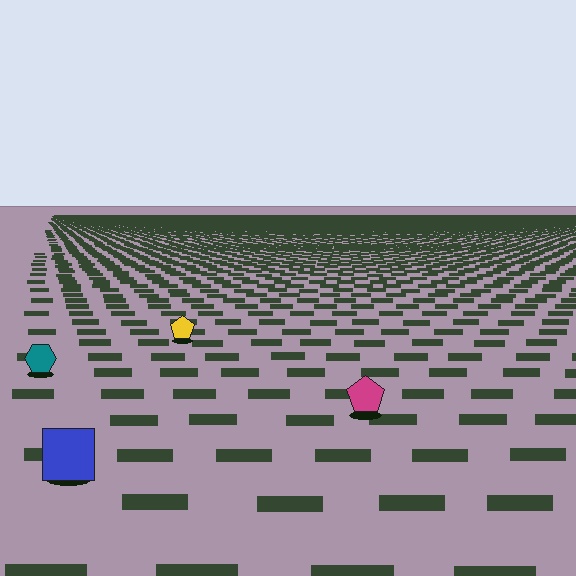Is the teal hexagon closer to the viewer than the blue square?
No. The blue square is closer — you can tell from the texture gradient: the ground texture is coarser near it.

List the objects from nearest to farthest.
From nearest to farthest: the blue square, the magenta pentagon, the teal hexagon, the yellow pentagon.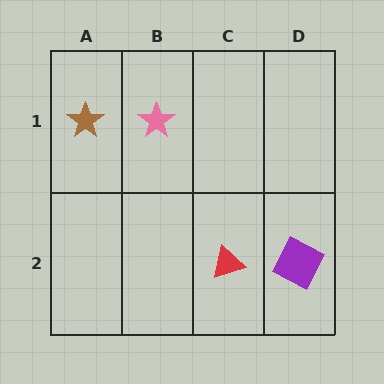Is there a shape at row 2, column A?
No, that cell is empty.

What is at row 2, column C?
A red triangle.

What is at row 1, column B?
A pink star.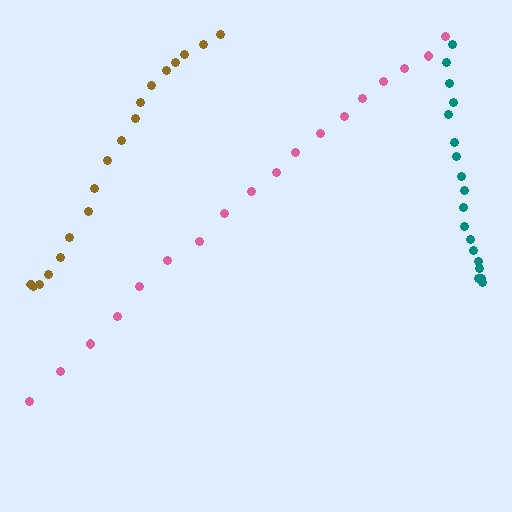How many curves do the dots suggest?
There are 3 distinct paths.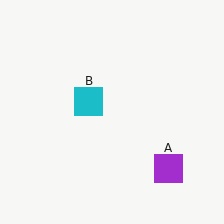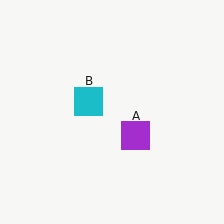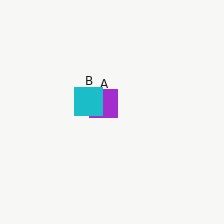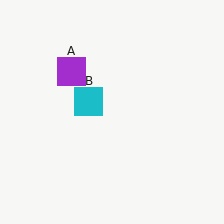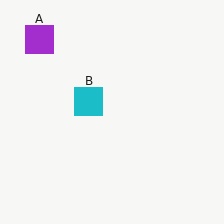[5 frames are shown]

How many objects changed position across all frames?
1 object changed position: purple square (object A).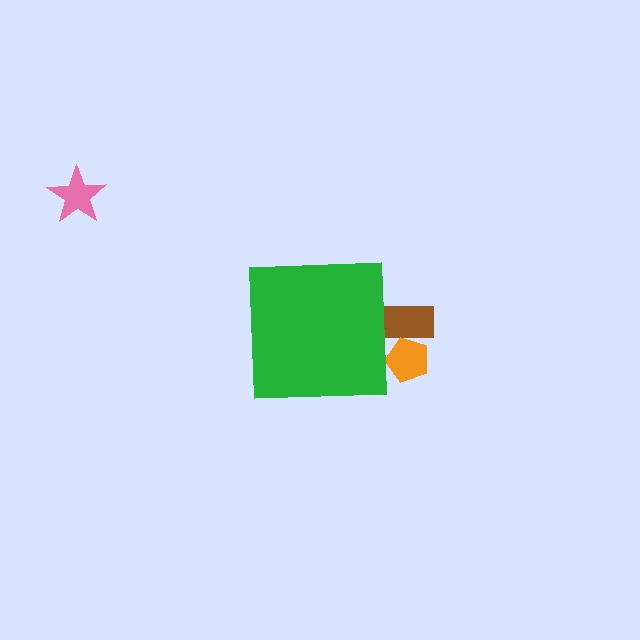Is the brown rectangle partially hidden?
Yes, the brown rectangle is partially hidden behind the green square.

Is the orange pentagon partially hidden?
Yes, the orange pentagon is partially hidden behind the green square.